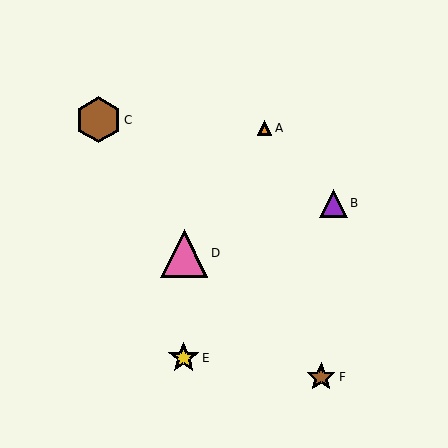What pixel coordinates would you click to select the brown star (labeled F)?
Click at (321, 377) to select the brown star F.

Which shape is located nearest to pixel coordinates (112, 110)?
The brown hexagon (labeled C) at (98, 120) is nearest to that location.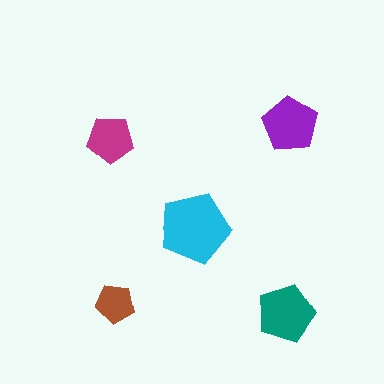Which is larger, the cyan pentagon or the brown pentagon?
The cyan one.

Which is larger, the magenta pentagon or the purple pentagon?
The purple one.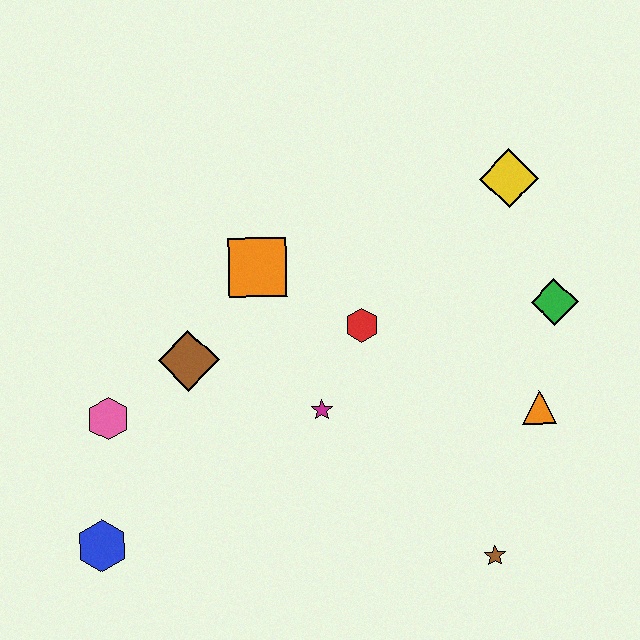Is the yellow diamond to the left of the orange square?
No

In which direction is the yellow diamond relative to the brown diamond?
The yellow diamond is to the right of the brown diamond.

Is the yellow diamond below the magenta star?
No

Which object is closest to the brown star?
The orange triangle is closest to the brown star.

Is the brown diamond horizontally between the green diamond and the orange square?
No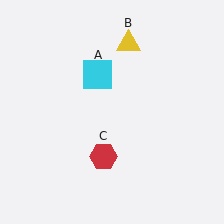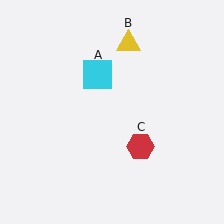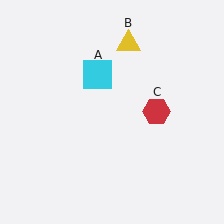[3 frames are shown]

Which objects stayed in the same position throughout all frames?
Cyan square (object A) and yellow triangle (object B) remained stationary.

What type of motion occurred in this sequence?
The red hexagon (object C) rotated counterclockwise around the center of the scene.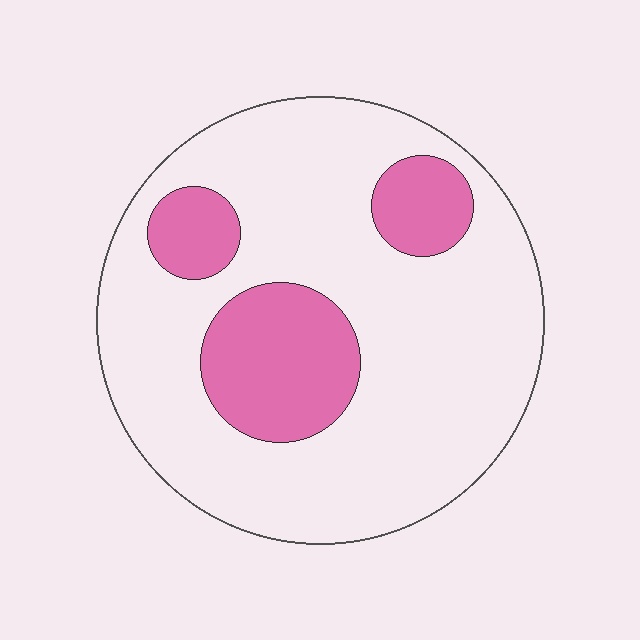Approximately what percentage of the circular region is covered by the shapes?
Approximately 20%.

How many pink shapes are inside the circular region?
3.